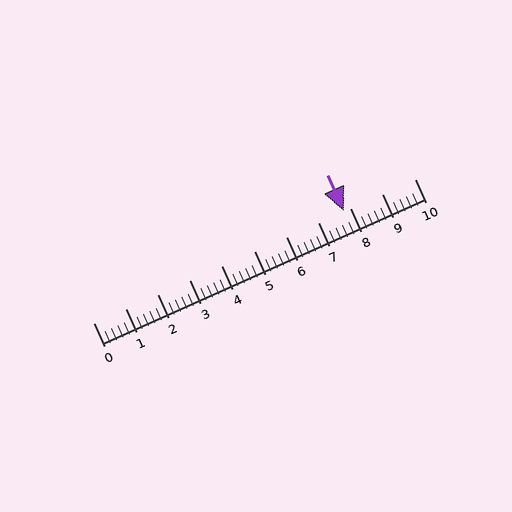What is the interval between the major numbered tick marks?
The major tick marks are spaced 1 units apart.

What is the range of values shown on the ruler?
The ruler shows values from 0 to 10.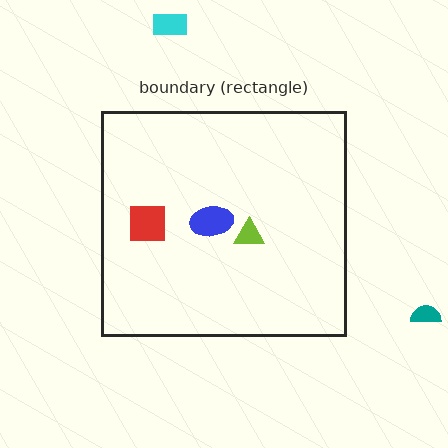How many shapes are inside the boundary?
3 inside, 2 outside.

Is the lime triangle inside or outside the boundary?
Inside.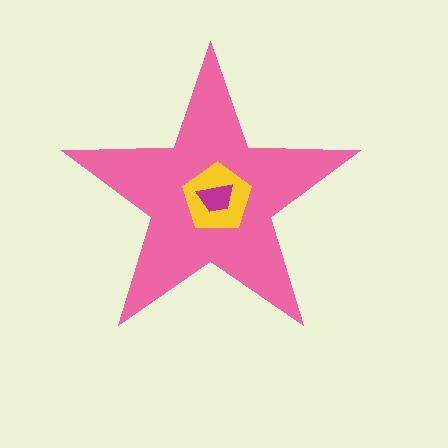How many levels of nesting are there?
3.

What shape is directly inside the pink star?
The yellow pentagon.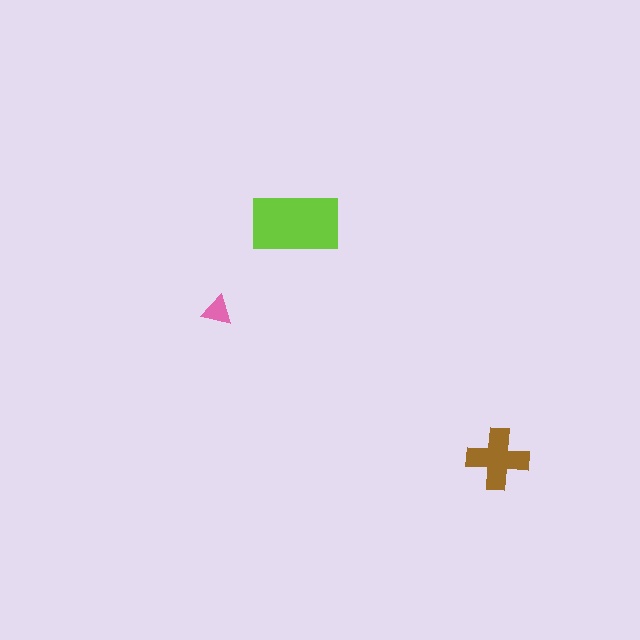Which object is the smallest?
The pink triangle.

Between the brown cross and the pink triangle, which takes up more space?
The brown cross.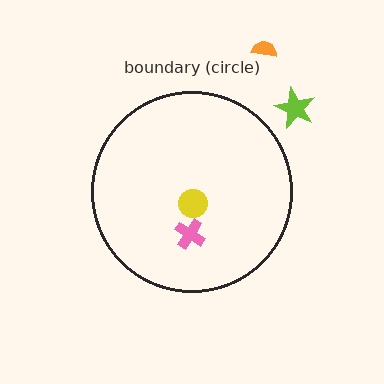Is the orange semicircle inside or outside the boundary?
Outside.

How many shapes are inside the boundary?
2 inside, 2 outside.